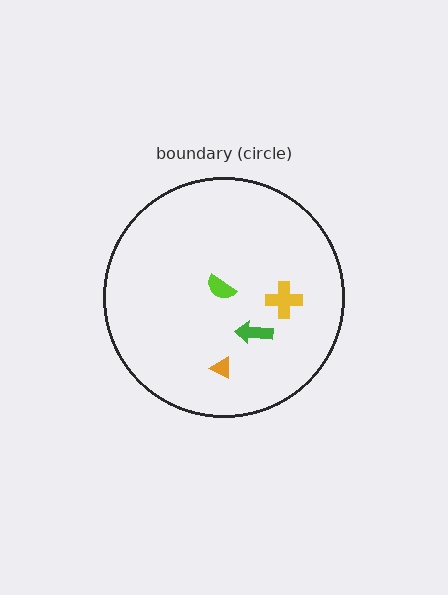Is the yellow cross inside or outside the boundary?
Inside.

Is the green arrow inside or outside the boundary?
Inside.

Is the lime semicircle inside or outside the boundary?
Inside.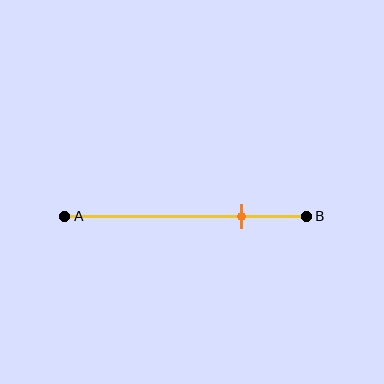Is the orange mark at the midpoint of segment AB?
No, the mark is at about 75% from A, not at the 50% midpoint.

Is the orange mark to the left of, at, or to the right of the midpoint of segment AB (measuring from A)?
The orange mark is to the right of the midpoint of segment AB.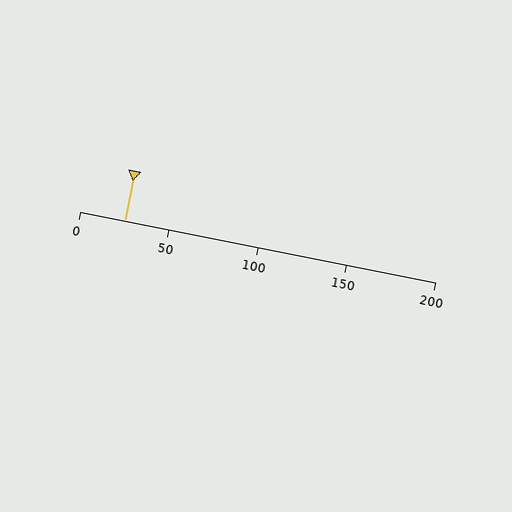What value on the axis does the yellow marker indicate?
The marker indicates approximately 25.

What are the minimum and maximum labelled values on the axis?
The axis runs from 0 to 200.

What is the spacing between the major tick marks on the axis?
The major ticks are spaced 50 apart.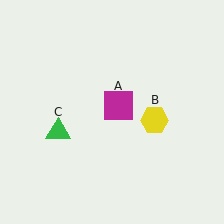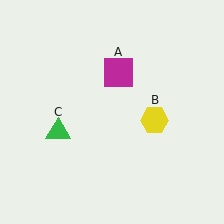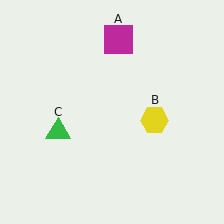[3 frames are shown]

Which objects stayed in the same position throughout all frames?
Yellow hexagon (object B) and green triangle (object C) remained stationary.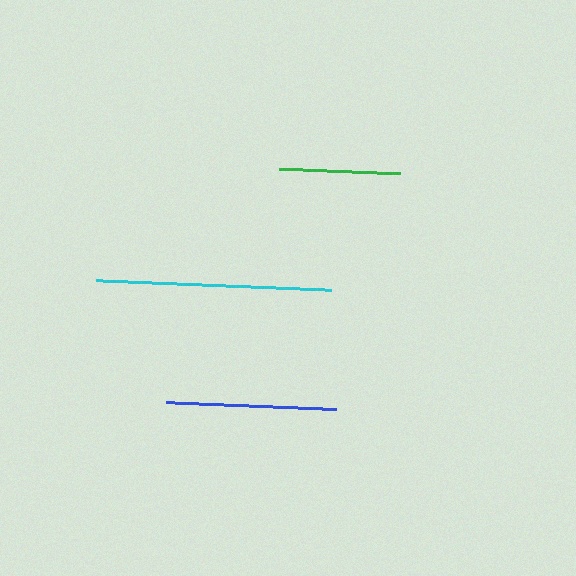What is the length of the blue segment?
The blue segment is approximately 169 pixels long.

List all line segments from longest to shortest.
From longest to shortest: cyan, blue, green.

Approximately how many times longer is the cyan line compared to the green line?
The cyan line is approximately 1.9 times the length of the green line.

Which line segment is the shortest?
The green line is the shortest at approximately 121 pixels.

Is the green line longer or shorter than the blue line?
The blue line is longer than the green line.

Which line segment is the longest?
The cyan line is the longest at approximately 235 pixels.